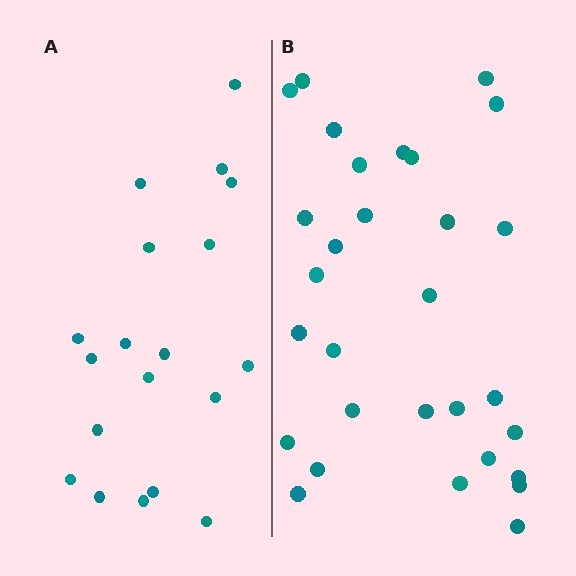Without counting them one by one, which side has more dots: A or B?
Region B (the right region) has more dots.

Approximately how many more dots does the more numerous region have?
Region B has roughly 12 or so more dots than region A.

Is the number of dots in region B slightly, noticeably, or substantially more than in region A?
Region B has substantially more. The ratio is roughly 1.6 to 1.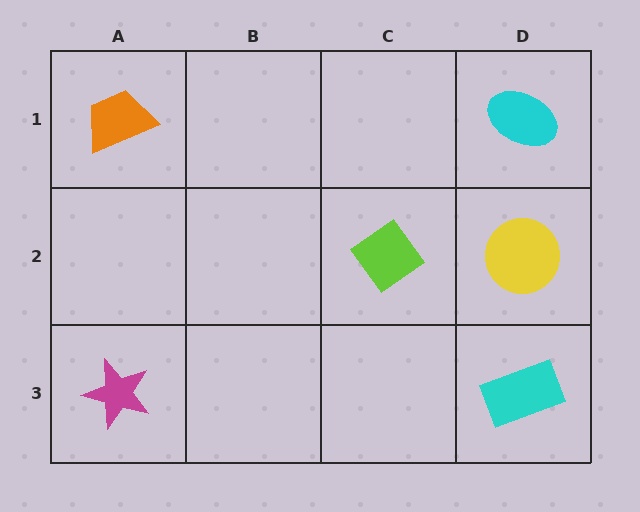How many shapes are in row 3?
2 shapes.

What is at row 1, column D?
A cyan ellipse.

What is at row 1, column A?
An orange trapezoid.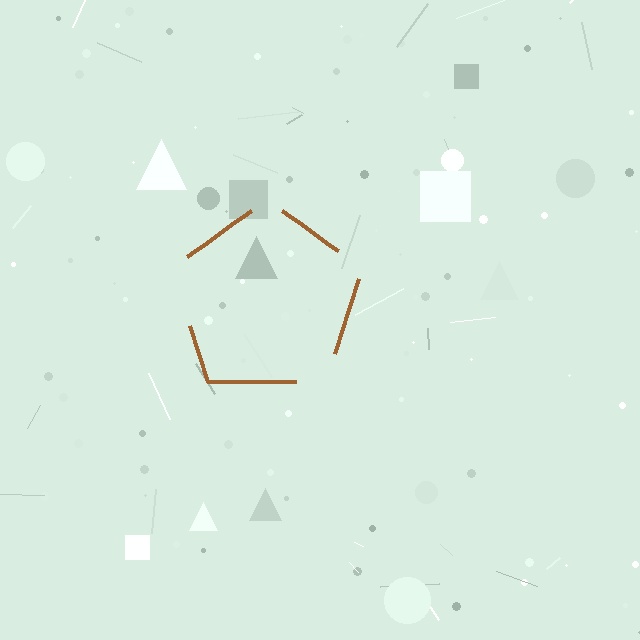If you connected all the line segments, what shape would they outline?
They would outline a pentagon.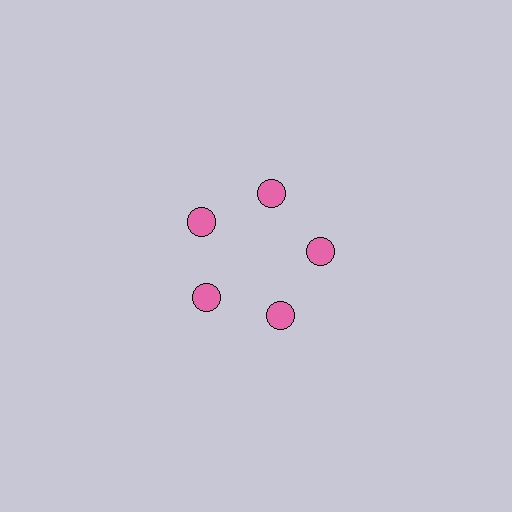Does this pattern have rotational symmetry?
Yes, this pattern has 5-fold rotational symmetry. It looks the same after rotating 72 degrees around the center.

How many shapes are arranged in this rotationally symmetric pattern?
There are 5 shapes, arranged in 5 groups of 1.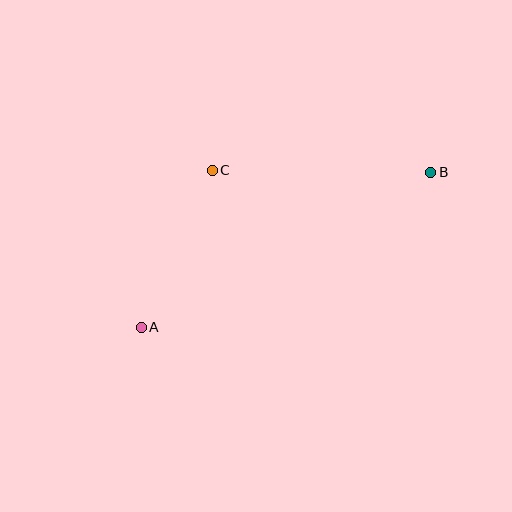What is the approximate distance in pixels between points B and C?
The distance between B and C is approximately 218 pixels.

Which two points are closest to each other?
Points A and C are closest to each other.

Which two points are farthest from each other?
Points A and B are farthest from each other.